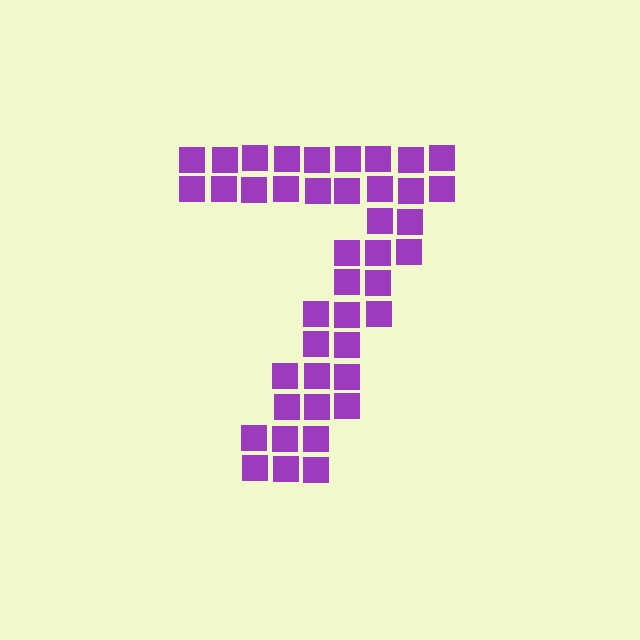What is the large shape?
The large shape is the digit 7.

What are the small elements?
The small elements are squares.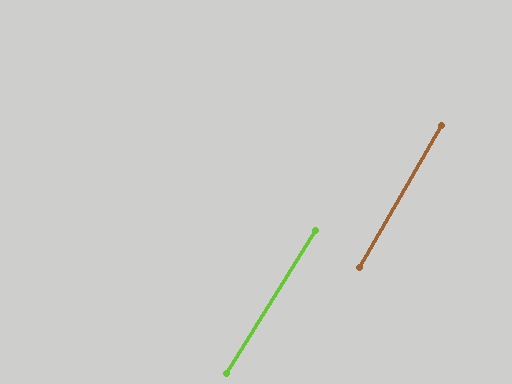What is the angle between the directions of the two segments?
Approximately 2 degrees.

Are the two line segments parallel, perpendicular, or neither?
Parallel — their directions differ by only 2.0°.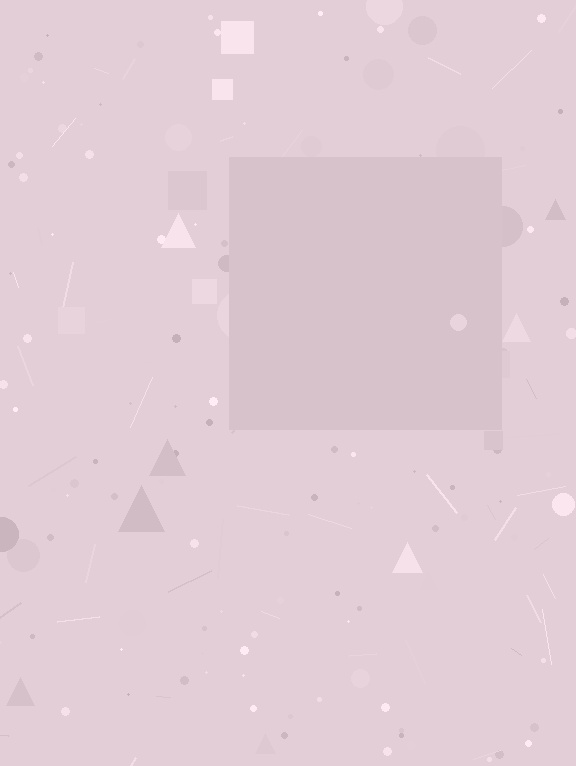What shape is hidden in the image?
A square is hidden in the image.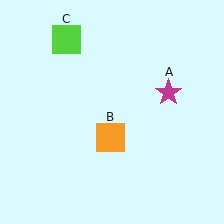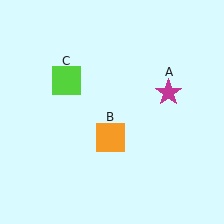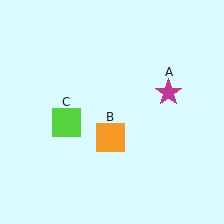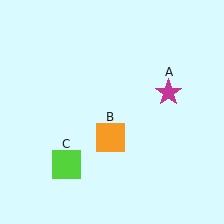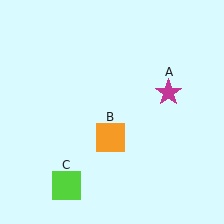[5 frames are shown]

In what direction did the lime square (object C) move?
The lime square (object C) moved down.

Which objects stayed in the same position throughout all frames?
Magenta star (object A) and orange square (object B) remained stationary.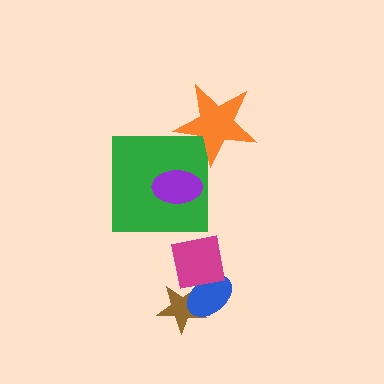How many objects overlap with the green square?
2 objects overlap with the green square.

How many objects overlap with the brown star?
2 objects overlap with the brown star.